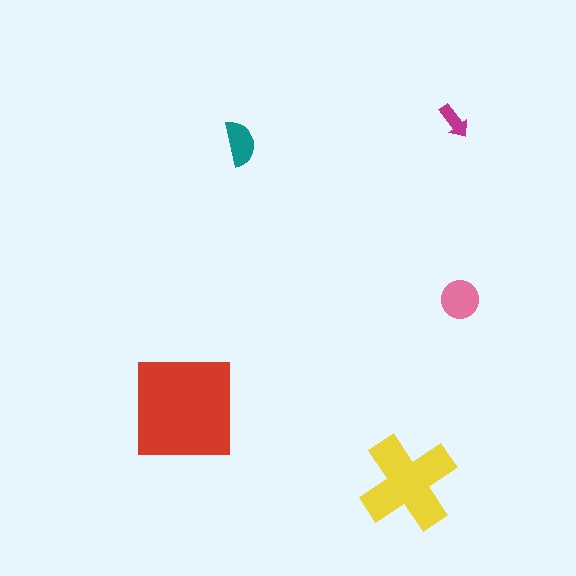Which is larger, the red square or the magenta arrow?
The red square.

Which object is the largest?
The red square.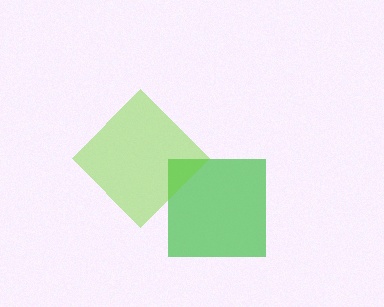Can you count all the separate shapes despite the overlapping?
Yes, there are 2 separate shapes.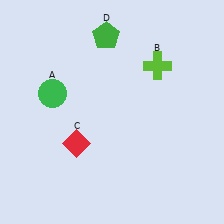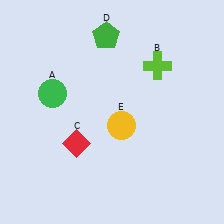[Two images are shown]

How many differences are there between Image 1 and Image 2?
There is 1 difference between the two images.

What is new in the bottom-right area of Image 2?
A yellow circle (E) was added in the bottom-right area of Image 2.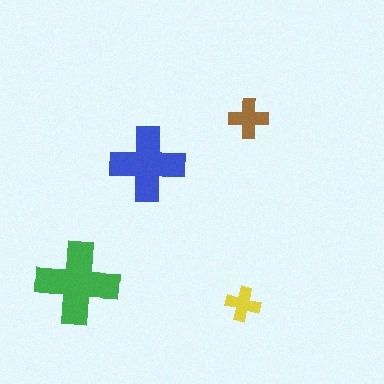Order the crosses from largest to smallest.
the green one, the blue one, the brown one, the yellow one.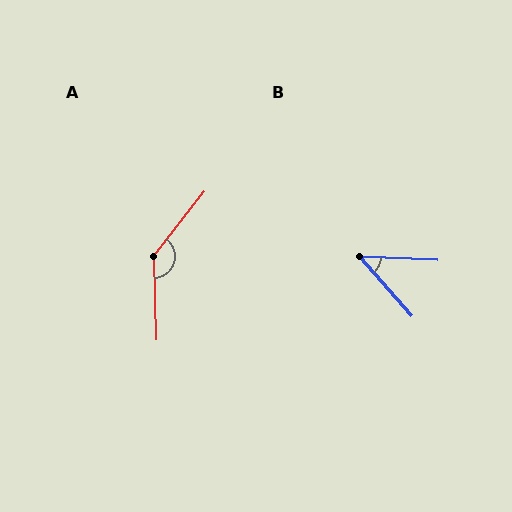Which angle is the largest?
A, at approximately 140 degrees.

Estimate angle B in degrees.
Approximately 46 degrees.